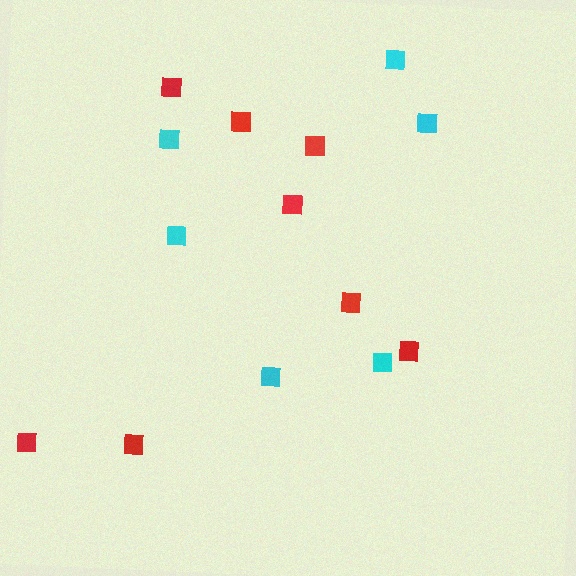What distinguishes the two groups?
There are 2 groups: one group of red squares (8) and one group of cyan squares (6).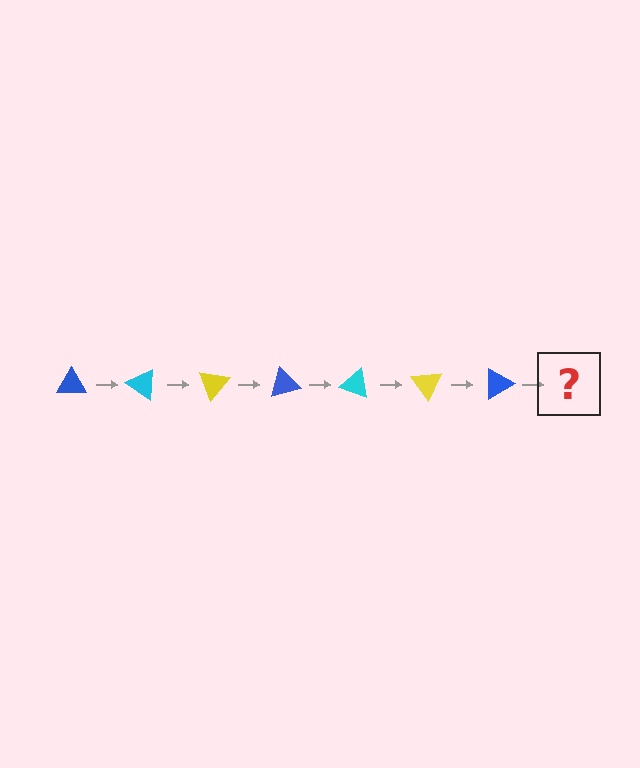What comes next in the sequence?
The next element should be a cyan triangle, rotated 245 degrees from the start.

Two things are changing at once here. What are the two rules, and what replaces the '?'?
The two rules are that it rotates 35 degrees each step and the color cycles through blue, cyan, and yellow. The '?' should be a cyan triangle, rotated 245 degrees from the start.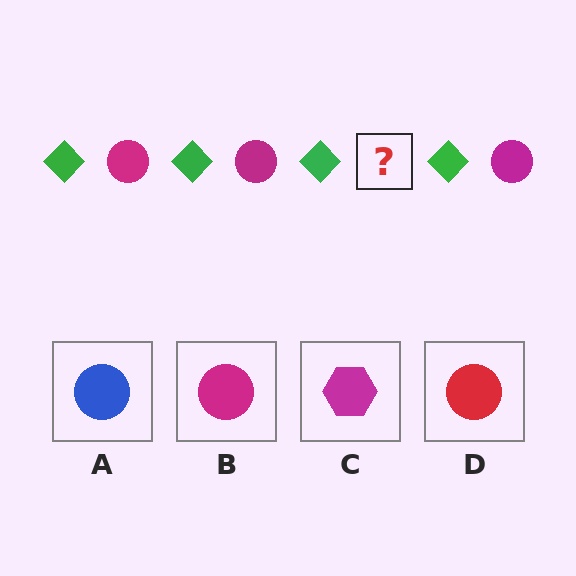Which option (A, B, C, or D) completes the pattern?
B.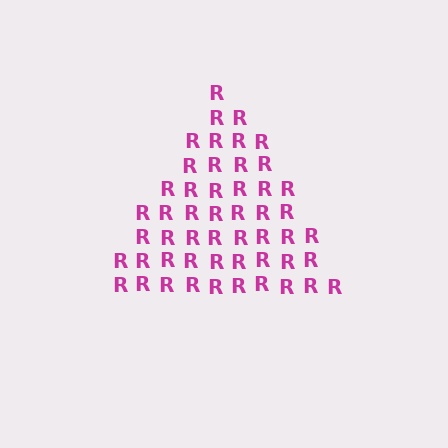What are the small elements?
The small elements are letter R's.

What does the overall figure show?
The overall figure shows a triangle.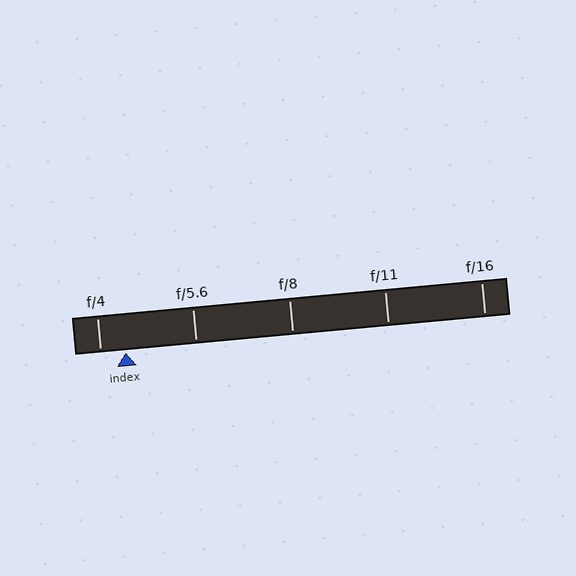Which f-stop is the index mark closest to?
The index mark is closest to f/4.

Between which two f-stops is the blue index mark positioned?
The index mark is between f/4 and f/5.6.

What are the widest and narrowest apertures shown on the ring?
The widest aperture shown is f/4 and the narrowest is f/16.